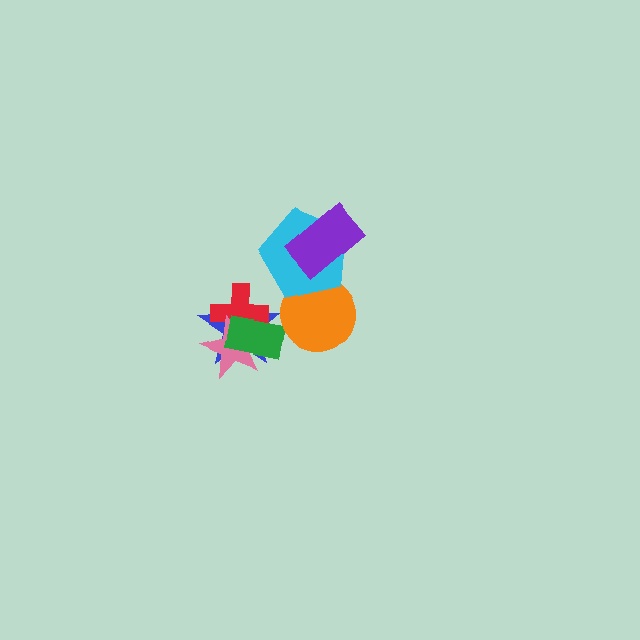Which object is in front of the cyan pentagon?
The purple rectangle is in front of the cyan pentagon.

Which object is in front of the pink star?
The green rectangle is in front of the pink star.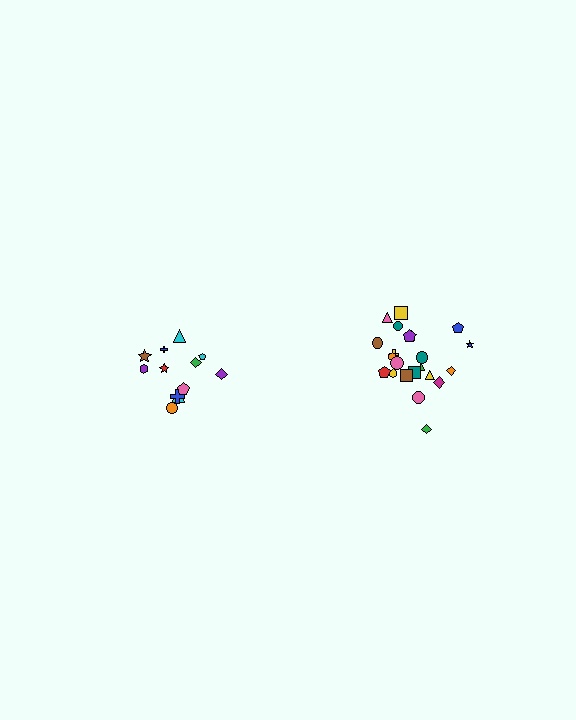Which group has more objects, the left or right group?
The right group.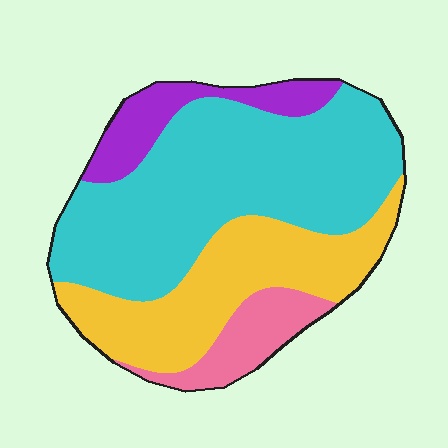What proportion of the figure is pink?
Pink takes up about one tenth (1/10) of the figure.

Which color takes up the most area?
Cyan, at roughly 50%.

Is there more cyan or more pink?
Cyan.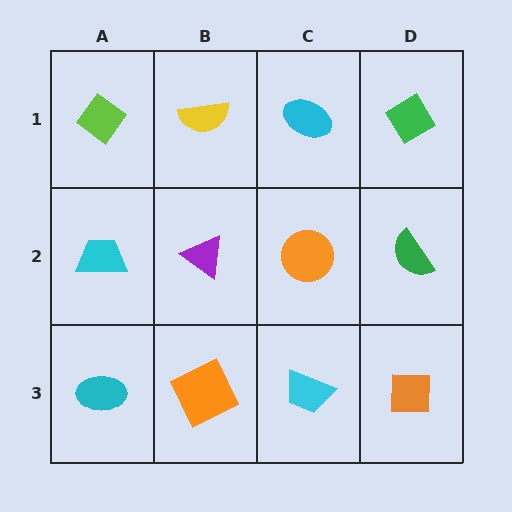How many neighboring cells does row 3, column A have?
2.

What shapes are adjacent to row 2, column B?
A yellow semicircle (row 1, column B), an orange square (row 3, column B), a cyan trapezoid (row 2, column A), an orange circle (row 2, column C).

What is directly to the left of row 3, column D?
A cyan trapezoid.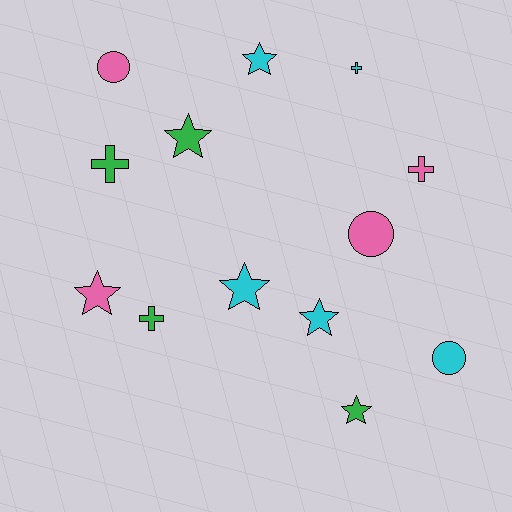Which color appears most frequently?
Cyan, with 5 objects.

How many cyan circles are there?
There is 1 cyan circle.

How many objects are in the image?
There are 13 objects.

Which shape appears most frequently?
Star, with 6 objects.